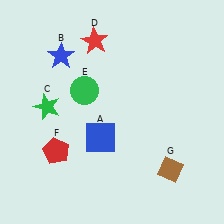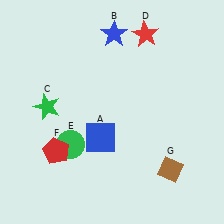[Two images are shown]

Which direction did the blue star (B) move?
The blue star (B) moved right.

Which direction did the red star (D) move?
The red star (D) moved right.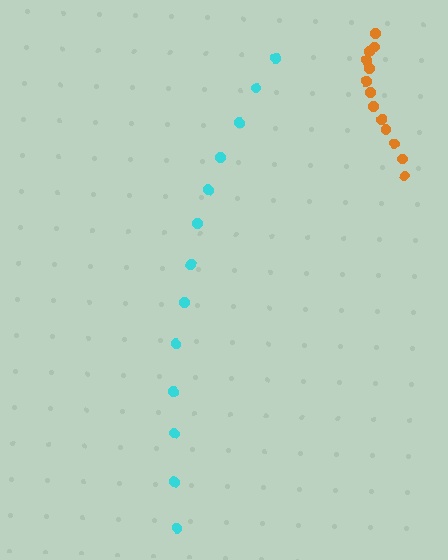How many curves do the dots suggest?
There are 2 distinct paths.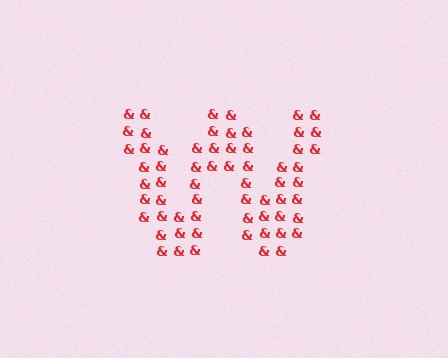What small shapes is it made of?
It is made of small ampersands.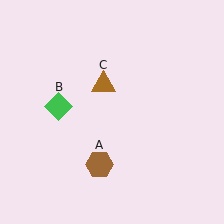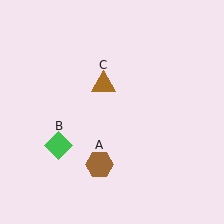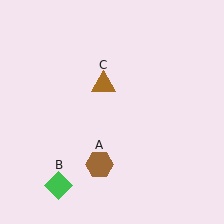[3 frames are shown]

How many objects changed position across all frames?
1 object changed position: green diamond (object B).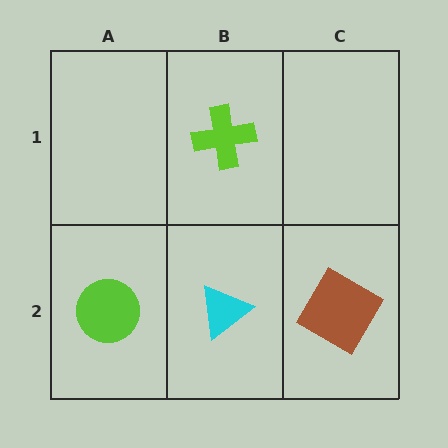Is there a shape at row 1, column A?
No, that cell is empty.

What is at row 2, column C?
A brown square.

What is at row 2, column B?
A cyan triangle.